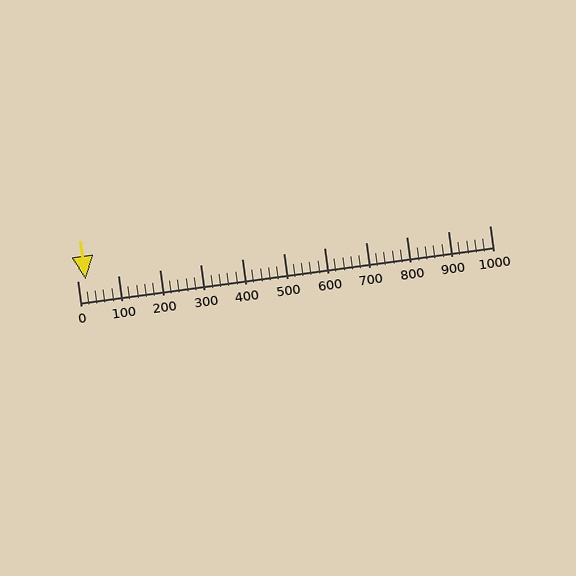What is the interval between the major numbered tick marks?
The major tick marks are spaced 100 units apart.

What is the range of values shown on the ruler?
The ruler shows values from 0 to 1000.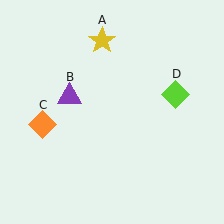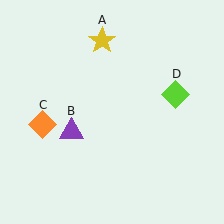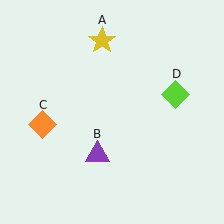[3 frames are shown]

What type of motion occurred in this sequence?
The purple triangle (object B) rotated counterclockwise around the center of the scene.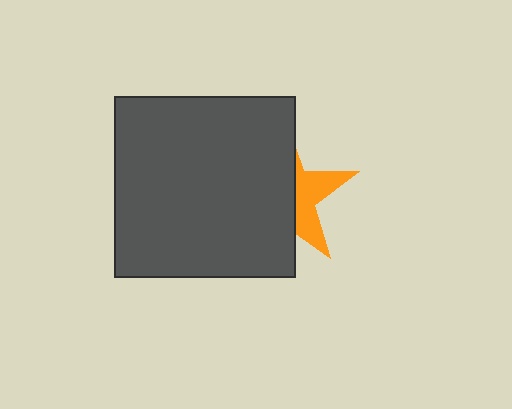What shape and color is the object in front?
The object in front is a dark gray square.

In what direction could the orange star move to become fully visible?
The orange star could move right. That would shift it out from behind the dark gray square entirely.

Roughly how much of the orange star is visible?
A small part of it is visible (roughly 36%).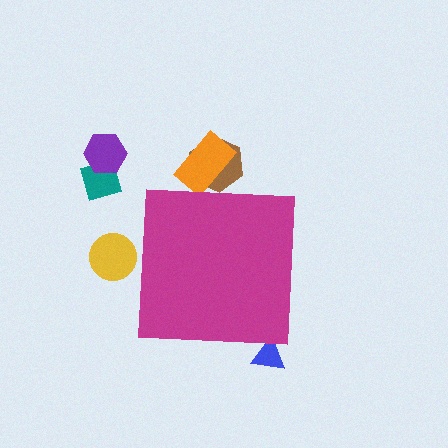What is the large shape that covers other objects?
A magenta square.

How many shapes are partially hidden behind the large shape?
4 shapes are partially hidden.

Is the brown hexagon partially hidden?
Yes, the brown hexagon is partially hidden behind the magenta square.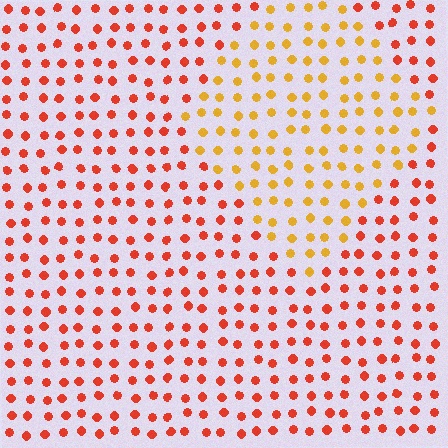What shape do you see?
I see a diamond.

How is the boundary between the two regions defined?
The boundary is defined purely by a slight shift in hue (about 37 degrees). Spacing, size, and orientation are identical on both sides.